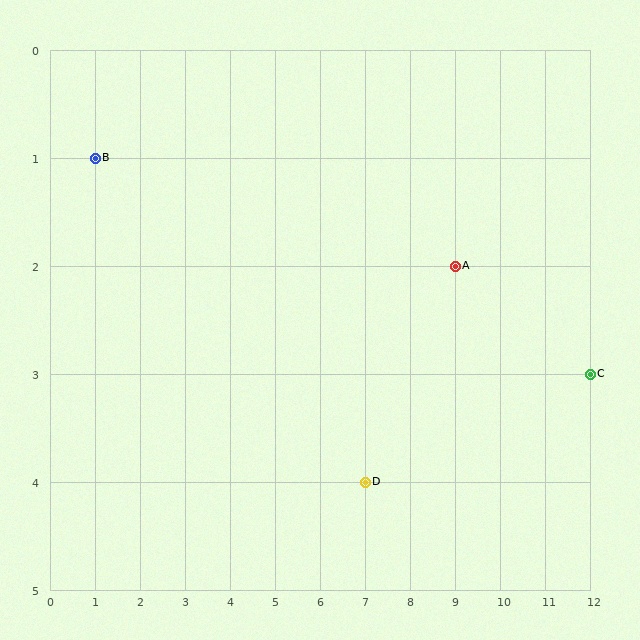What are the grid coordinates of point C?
Point C is at grid coordinates (12, 3).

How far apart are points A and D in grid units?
Points A and D are 2 columns and 2 rows apart (about 2.8 grid units diagonally).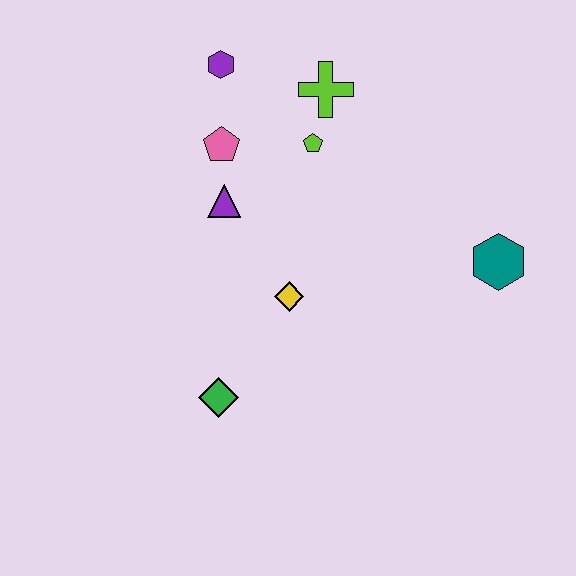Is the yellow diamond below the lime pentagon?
Yes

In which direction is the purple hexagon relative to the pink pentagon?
The purple hexagon is above the pink pentagon.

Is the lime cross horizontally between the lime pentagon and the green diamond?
No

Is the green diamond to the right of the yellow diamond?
No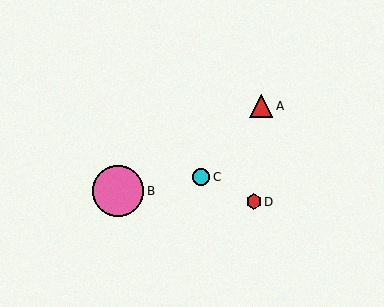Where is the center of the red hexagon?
The center of the red hexagon is at (254, 202).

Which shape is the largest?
The pink circle (labeled B) is the largest.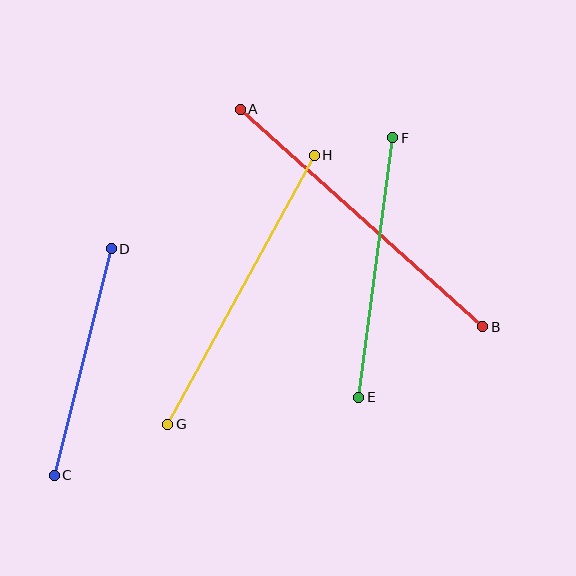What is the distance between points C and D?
The distance is approximately 234 pixels.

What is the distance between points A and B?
The distance is approximately 326 pixels.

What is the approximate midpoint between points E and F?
The midpoint is at approximately (376, 268) pixels.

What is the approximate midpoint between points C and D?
The midpoint is at approximately (83, 362) pixels.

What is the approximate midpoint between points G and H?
The midpoint is at approximately (241, 290) pixels.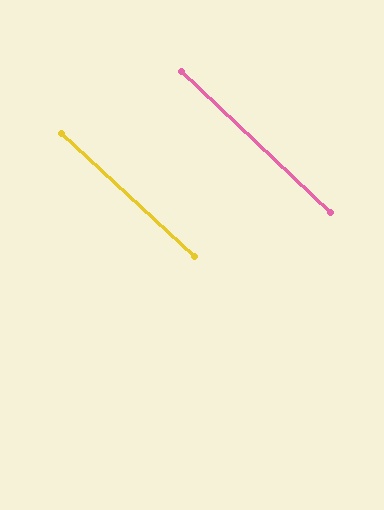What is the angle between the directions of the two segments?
Approximately 1 degree.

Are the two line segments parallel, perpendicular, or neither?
Parallel — their directions differ by only 0.6°.